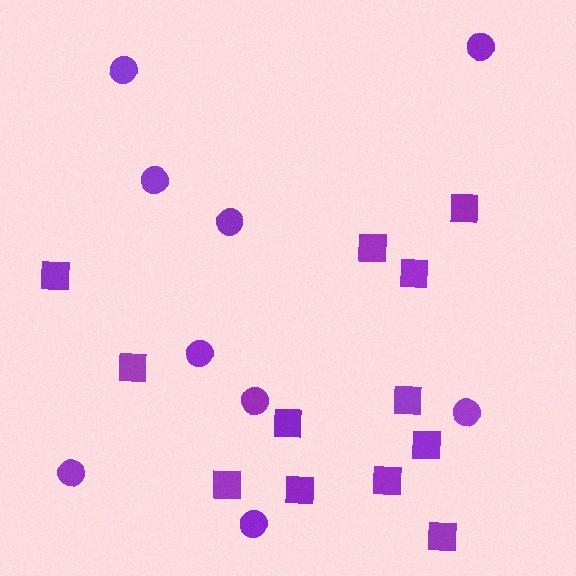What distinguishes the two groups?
There are 2 groups: one group of circles (9) and one group of squares (12).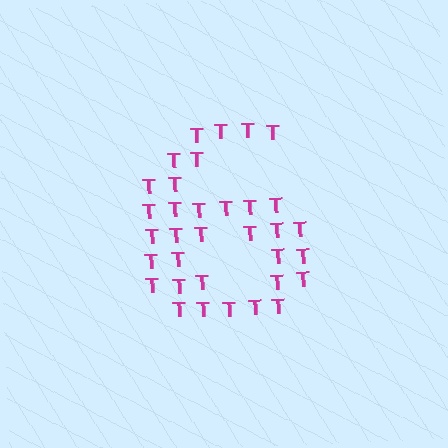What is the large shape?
The large shape is the digit 6.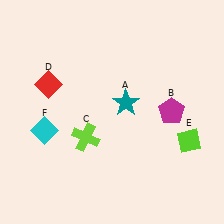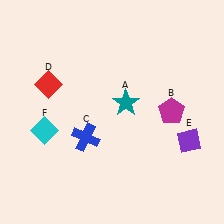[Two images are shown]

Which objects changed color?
C changed from lime to blue. E changed from lime to purple.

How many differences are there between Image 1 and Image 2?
There are 2 differences between the two images.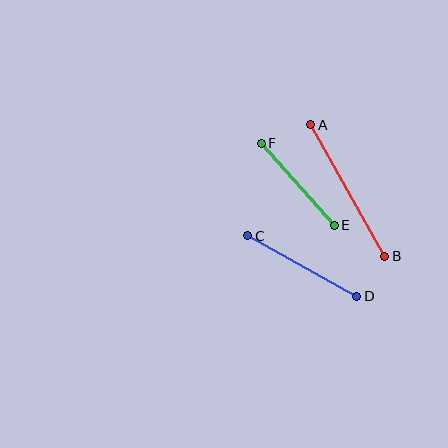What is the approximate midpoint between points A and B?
The midpoint is at approximately (348, 191) pixels.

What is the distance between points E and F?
The distance is approximately 110 pixels.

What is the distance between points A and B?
The distance is approximately 151 pixels.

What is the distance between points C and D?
The distance is approximately 125 pixels.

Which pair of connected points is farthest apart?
Points A and B are farthest apart.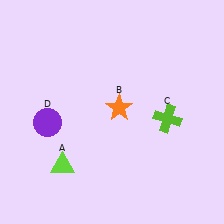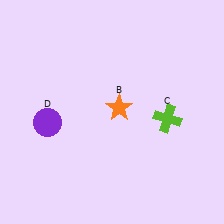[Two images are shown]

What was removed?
The lime triangle (A) was removed in Image 2.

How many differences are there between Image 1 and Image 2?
There is 1 difference between the two images.